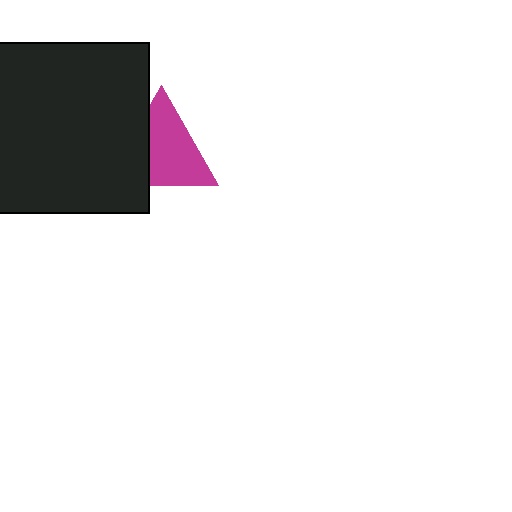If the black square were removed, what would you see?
You would see the complete magenta triangle.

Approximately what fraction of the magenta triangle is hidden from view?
Roughly 32% of the magenta triangle is hidden behind the black square.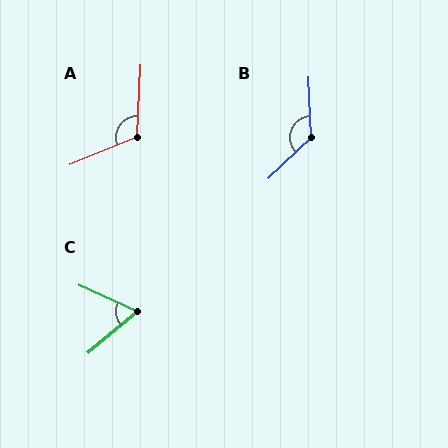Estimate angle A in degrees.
Approximately 115 degrees.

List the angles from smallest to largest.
C (65°), A (115°), B (131°).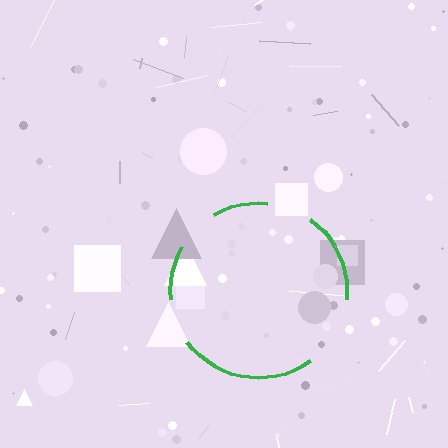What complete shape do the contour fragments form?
The contour fragments form a circle.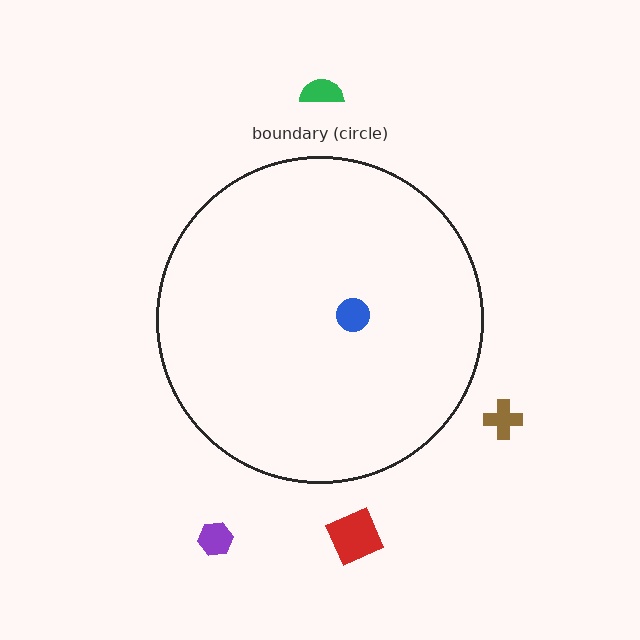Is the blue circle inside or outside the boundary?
Inside.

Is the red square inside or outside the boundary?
Outside.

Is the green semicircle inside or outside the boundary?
Outside.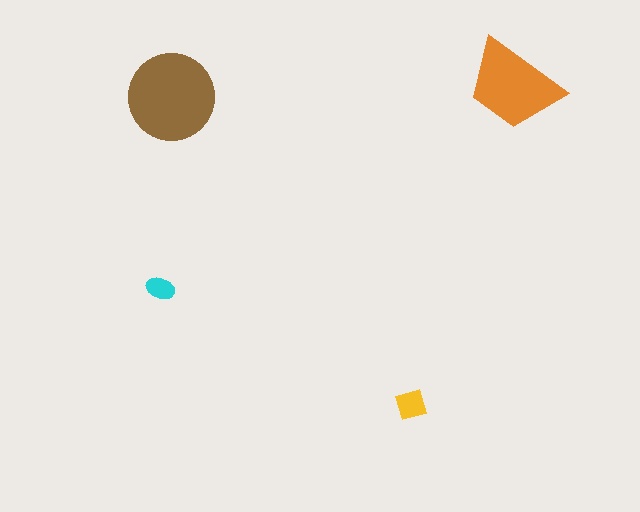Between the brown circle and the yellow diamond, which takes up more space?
The brown circle.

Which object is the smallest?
The cyan ellipse.